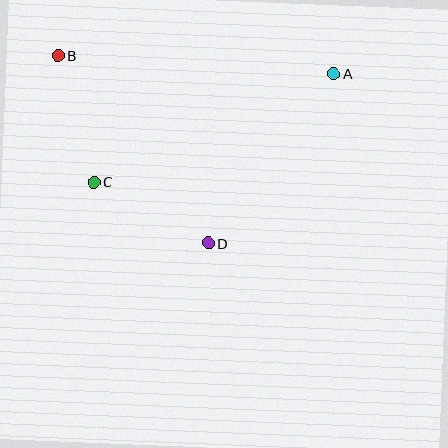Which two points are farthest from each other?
Points A and B are farthest from each other.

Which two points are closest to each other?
Points C and D are closest to each other.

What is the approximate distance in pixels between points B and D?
The distance between B and D is approximately 241 pixels.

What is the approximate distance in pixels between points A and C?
The distance between A and C is approximately 263 pixels.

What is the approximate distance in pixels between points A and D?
The distance between A and D is approximately 211 pixels.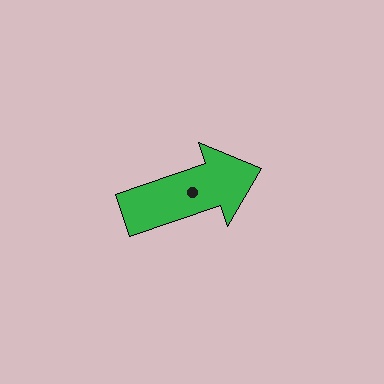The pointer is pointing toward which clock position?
Roughly 2 o'clock.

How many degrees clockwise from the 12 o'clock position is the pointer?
Approximately 71 degrees.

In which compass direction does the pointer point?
East.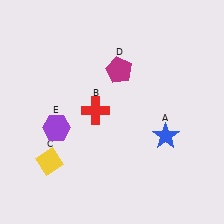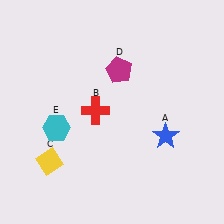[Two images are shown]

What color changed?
The hexagon (E) changed from purple in Image 1 to cyan in Image 2.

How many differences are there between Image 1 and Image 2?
There is 1 difference between the two images.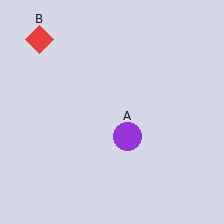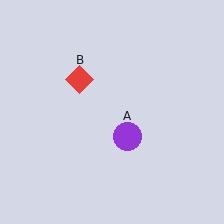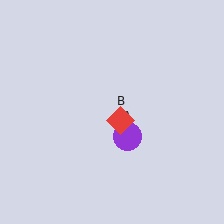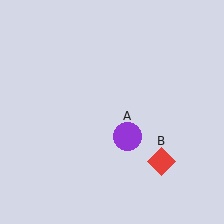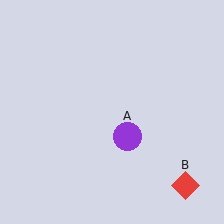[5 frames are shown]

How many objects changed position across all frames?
1 object changed position: red diamond (object B).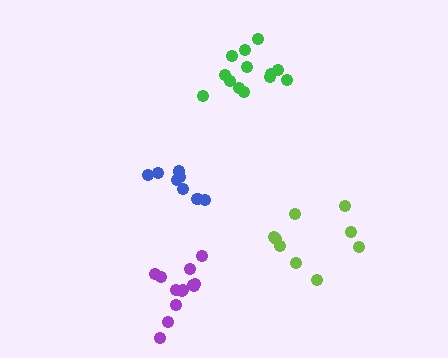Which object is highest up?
The green cluster is topmost.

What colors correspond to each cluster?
The clusters are colored: green, blue, lime, purple.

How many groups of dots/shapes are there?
There are 4 groups.